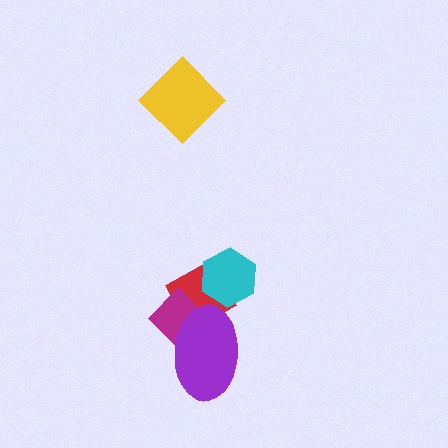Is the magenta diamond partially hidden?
Yes, it is partially covered by another shape.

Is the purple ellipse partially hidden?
No, no other shape covers it.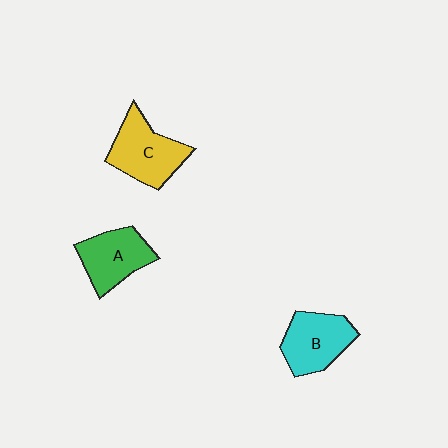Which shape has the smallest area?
Shape A (green).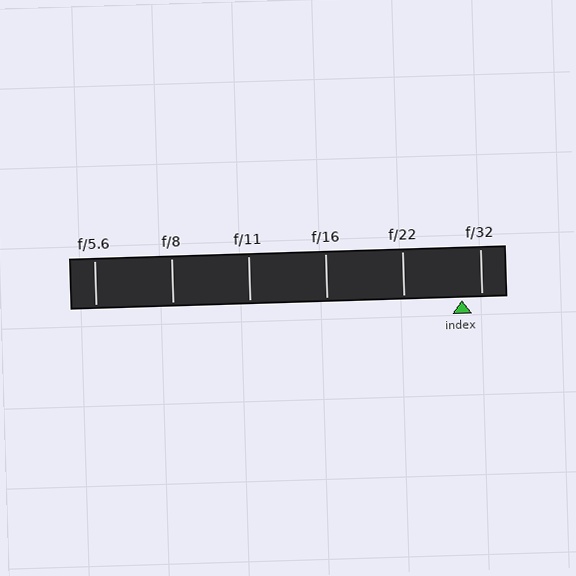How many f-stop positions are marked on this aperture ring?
There are 6 f-stop positions marked.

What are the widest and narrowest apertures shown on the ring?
The widest aperture shown is f/5.6 and the narrowest is f/32.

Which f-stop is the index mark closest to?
The index mark is closest to f/32.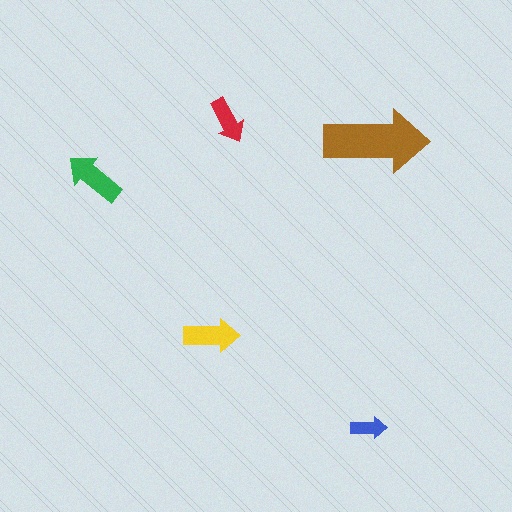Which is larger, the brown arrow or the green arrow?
The brown one.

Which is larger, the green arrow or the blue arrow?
The green one.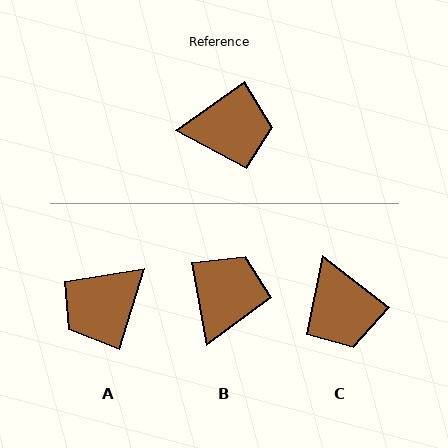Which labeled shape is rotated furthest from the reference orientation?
A, about 143 degrees away.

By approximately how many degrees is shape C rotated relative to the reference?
Approximately 74 degrees clockwise.